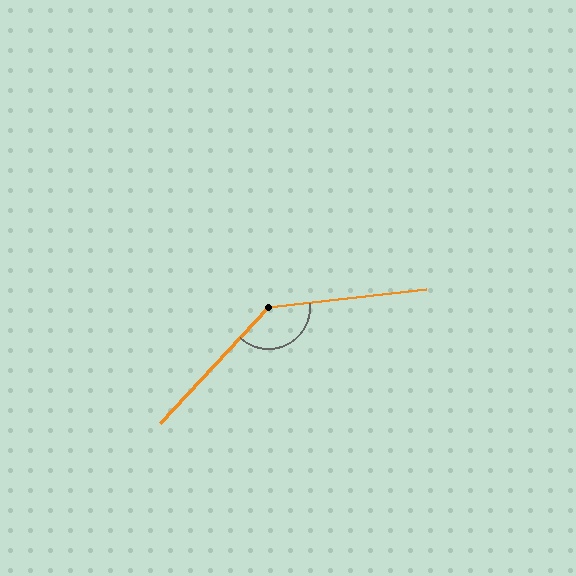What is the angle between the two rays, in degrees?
Approximately 139 degrees.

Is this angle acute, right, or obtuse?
It is obtuse.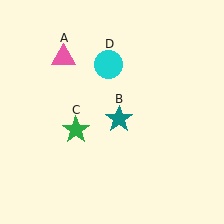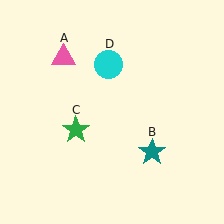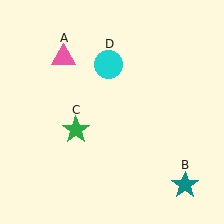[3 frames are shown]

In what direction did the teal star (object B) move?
The teal star (object B) moved down and to the right.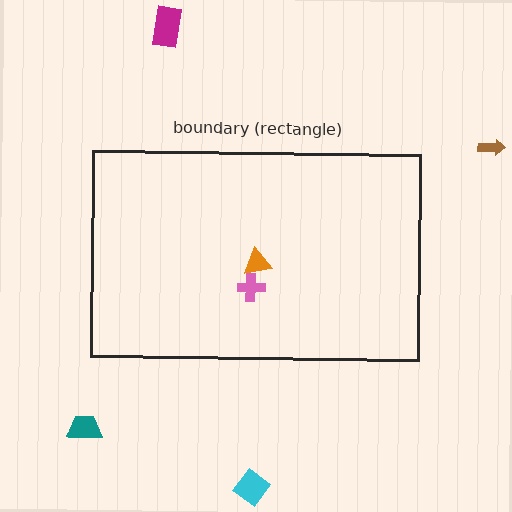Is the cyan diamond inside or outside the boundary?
Outside.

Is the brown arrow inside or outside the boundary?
Outside.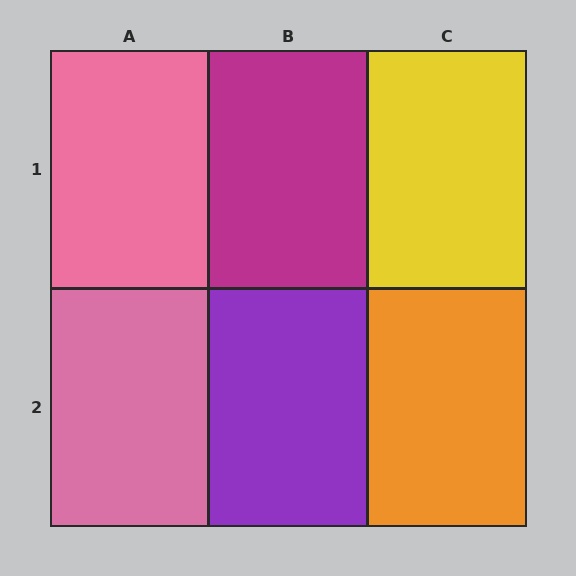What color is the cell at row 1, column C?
Yellow.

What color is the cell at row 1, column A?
Pink.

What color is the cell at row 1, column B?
Magenta.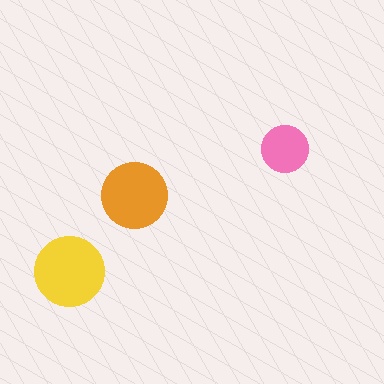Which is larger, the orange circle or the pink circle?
The orange one.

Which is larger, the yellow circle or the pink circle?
The yellow one.